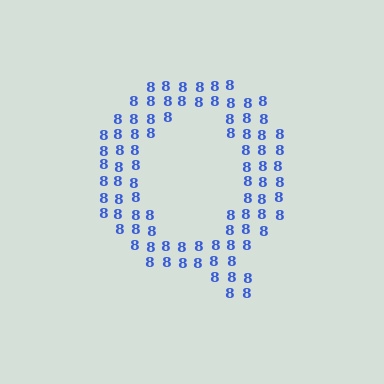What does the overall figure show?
The overall figure shows the letter Q.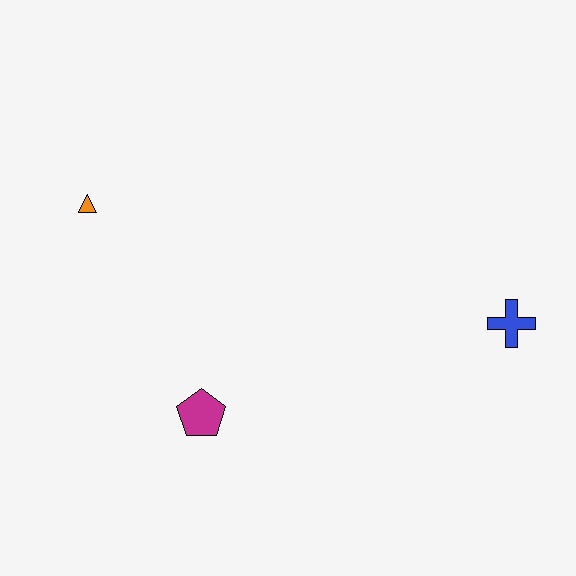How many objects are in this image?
There are 3 objects.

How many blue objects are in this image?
There is 1 blue object.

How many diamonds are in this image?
There are no diamonds.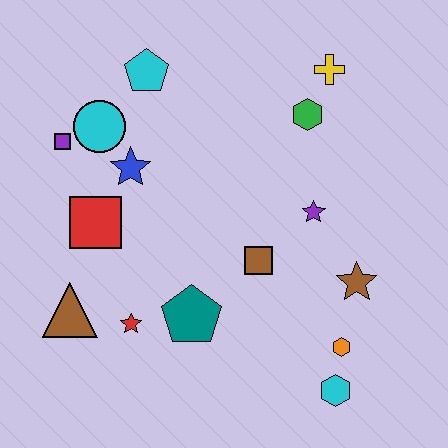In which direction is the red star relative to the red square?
The red star is below the red square.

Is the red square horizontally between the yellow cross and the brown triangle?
Yes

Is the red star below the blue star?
Yes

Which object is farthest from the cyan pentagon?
The cyan hexagon is farthest from the cyan pentagon.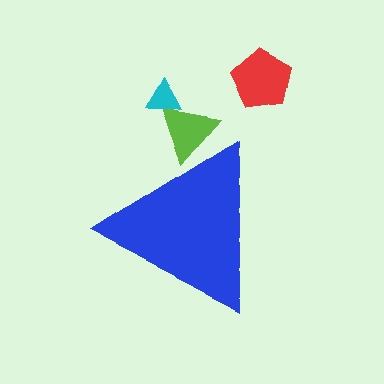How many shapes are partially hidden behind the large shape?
1 shape is partially hidden.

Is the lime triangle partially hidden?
Yes, the lime triangle is partially hidden behind the blue triangle.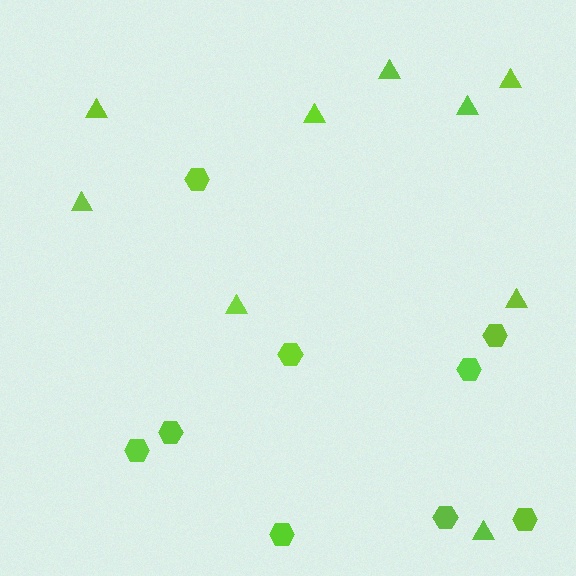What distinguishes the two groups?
There are 2 groups: one group of triangles (9) and one group of hexagons (9).